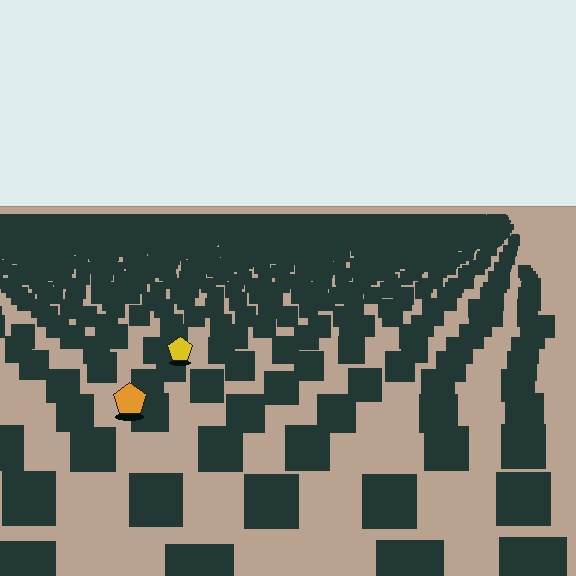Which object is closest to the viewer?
The orange pentagon is closest. The texture marks near it are larger and more spread out.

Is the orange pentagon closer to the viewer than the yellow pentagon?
Yes. The orange pentagon is closer — you can tell from the texture gradient: the ground texture is coarser near it.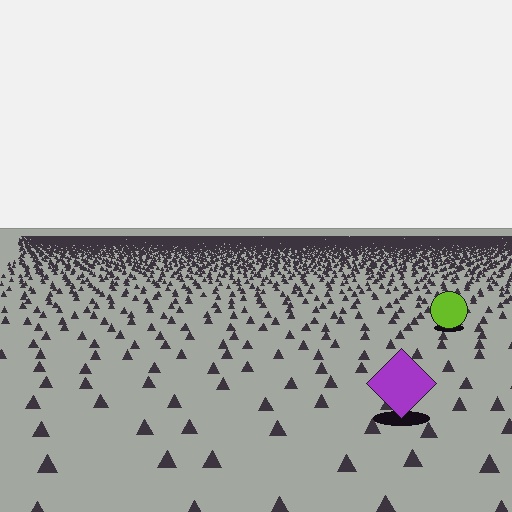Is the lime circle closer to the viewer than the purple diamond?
No. The purple diamond is closer — you can tell from the texture gradient: the ground texture is coarser near it.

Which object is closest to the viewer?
The purple diamond is closest. The texture marks near it are larger and more spread out.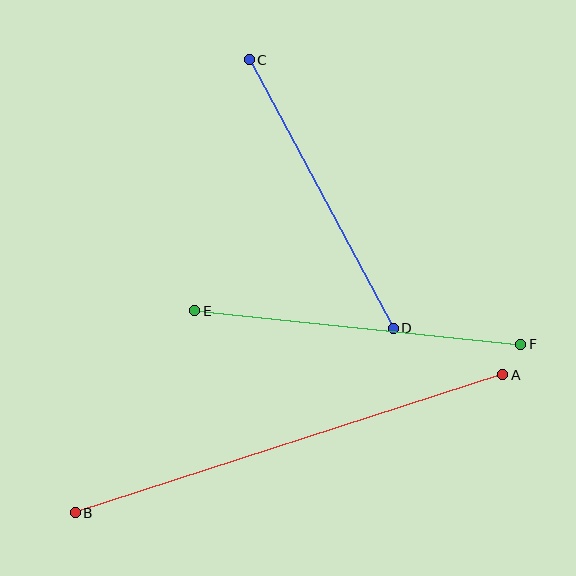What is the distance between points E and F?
The distance is approximately 328 pixels.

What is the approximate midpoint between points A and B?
The midpoint is at approximately (289, 444) pixels.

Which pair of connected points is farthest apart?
Points A and B are farthest apart.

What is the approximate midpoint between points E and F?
The midpoint is at approximately (358, 328) pixels.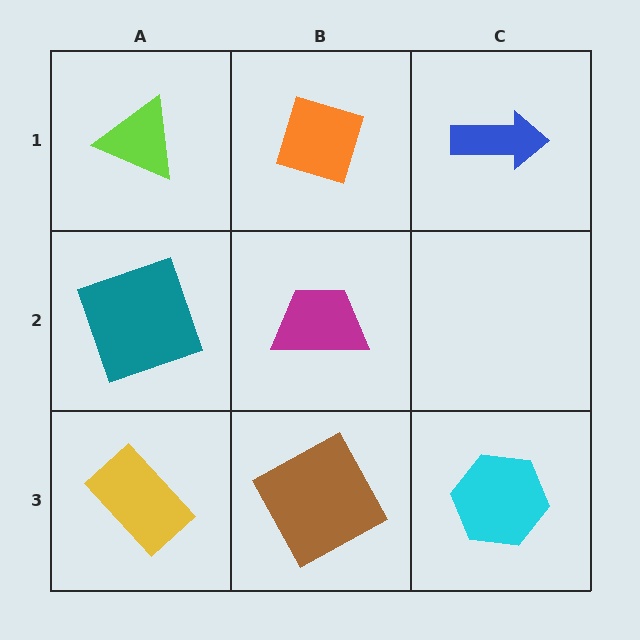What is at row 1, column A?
A lime triangle.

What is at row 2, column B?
A magenta trapezoid.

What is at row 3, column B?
A brown square.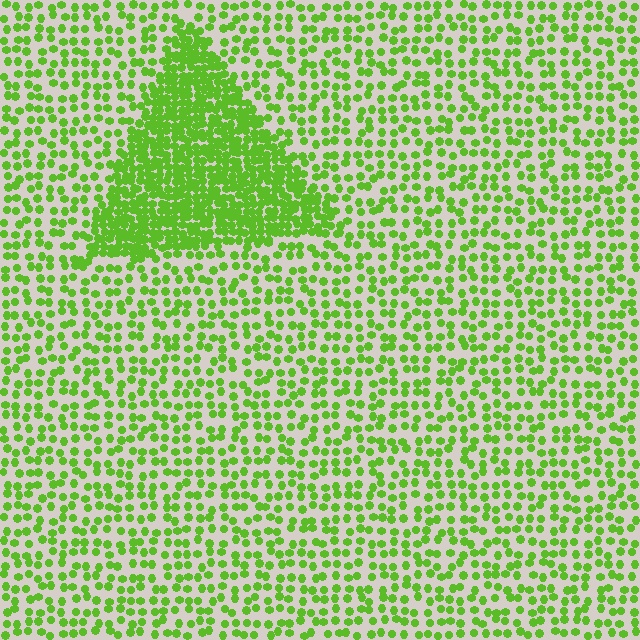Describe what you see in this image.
The image contains small lime elements arranged at two different densities. A triangle-shaped region is visible where the elements are more densely packed than the surrounding area.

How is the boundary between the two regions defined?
The boundary is defined by a change in element density (approximately 2.6x ratio). All elements are the same color, size, and shape.